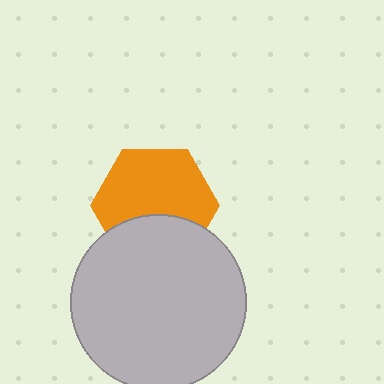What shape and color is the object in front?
The object in front is a light gray circle.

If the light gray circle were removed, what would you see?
You would see the complete orange hexagon.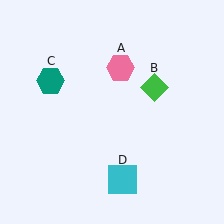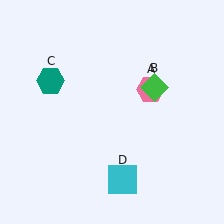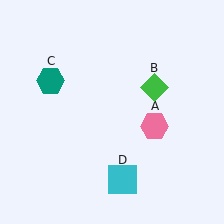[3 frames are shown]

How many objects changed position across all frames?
1 object changed position: pink hexagon (object A).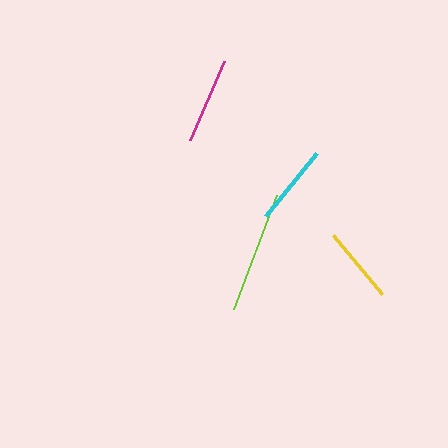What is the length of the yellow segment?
The yellow segment is approximately 78 pixels long.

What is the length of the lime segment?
The lime segment is approximately 122 pixels long.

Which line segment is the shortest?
The yellow line is the shortest at approximately 78 pixels.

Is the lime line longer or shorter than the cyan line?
The lime line is longer than the cyan line.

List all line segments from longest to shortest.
From longest to shortest: lime, magenta, cyan, yellow.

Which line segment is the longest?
The lime line is the longest at approximately 122 pixels.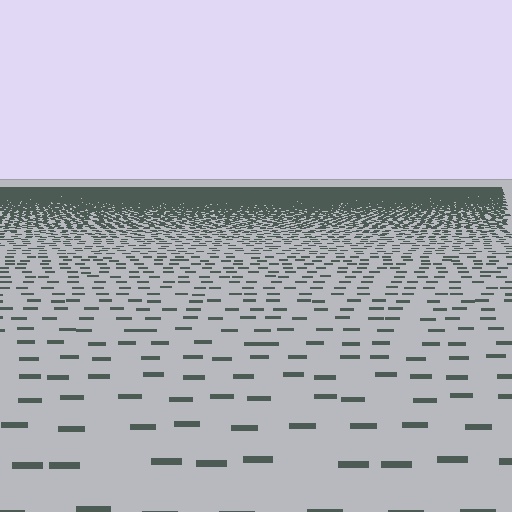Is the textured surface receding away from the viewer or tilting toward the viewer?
The surface is receding away from the viewer. Texture elements get smaller and denser toward the top.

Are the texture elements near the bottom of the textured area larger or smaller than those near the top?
Larger. Near the bottom, elements are closer to the viewer and appear at a bigger on-screen size.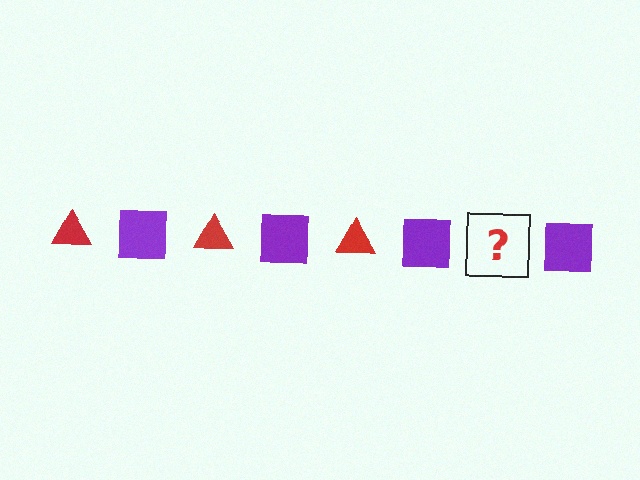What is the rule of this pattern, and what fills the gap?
The rule is that the pattern alternates between red triangle and purple square. The gap should be filled with a red triangle.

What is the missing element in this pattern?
The missing element is a red triangle.